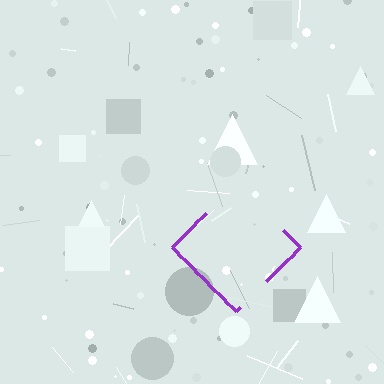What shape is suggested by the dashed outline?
The dashed outline suggests a diamond.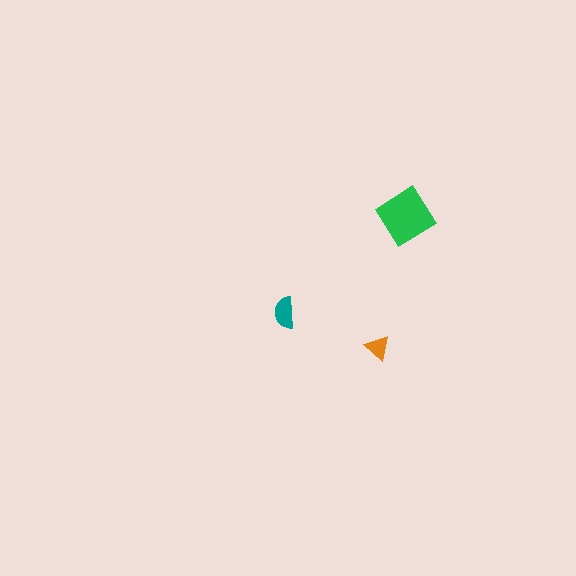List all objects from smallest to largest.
The orange triangle, the teal semicircle, the green diamond.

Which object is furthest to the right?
The green diamond is rightmost.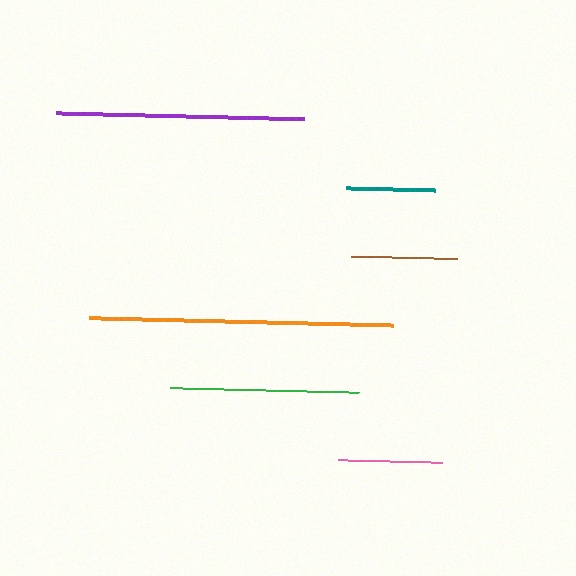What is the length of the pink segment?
The pink segment is approximately 104 pixels long.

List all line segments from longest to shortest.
From longest to shortest: orange, purple, green, brown, pink, teal.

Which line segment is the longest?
The orange line is the longest at approximately 304 pixels.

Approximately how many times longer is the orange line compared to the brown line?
The orange line is approximately 2.9 times the length of the brown line.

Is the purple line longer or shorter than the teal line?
The purple line is longer than the teal line.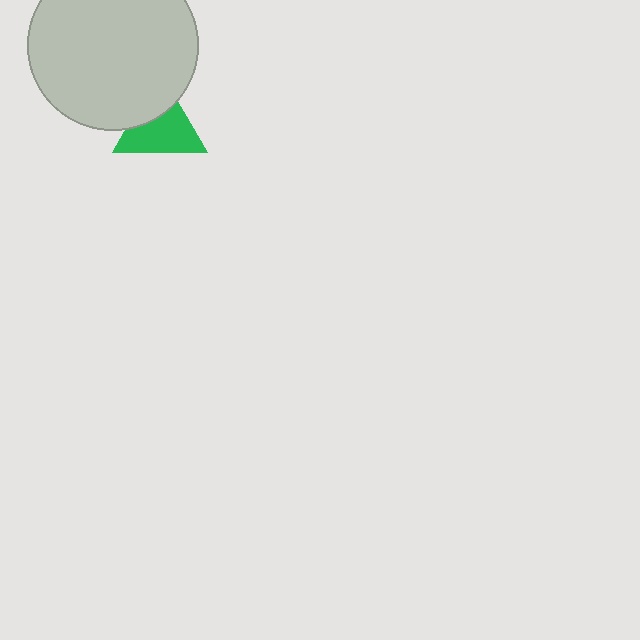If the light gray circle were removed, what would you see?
You would see the complete green triangle.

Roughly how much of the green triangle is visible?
Most of it is visible (roughly 67%).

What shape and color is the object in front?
The object in front is a light gray circle.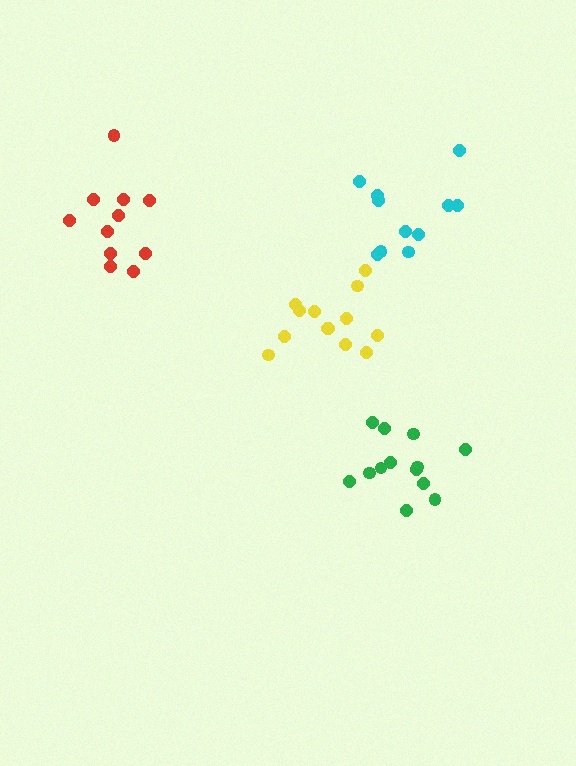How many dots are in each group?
Group 1: 11 dots, Group 2: 13 dots, Group 3: 11 dots, Group 4: 13 dots (48 total).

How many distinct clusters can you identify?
There are 4 distinct clusters.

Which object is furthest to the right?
The green cluster is rightmost.